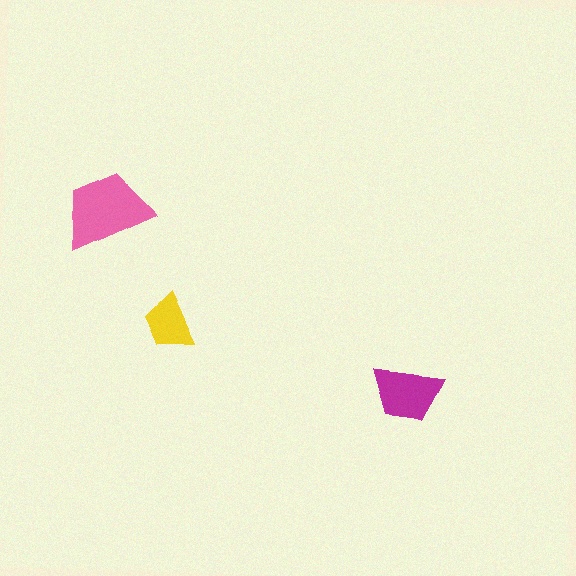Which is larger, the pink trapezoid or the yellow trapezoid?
The pink one.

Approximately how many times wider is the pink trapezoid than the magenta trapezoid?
About 1.5 times wider.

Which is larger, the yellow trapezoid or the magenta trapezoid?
The magenta one.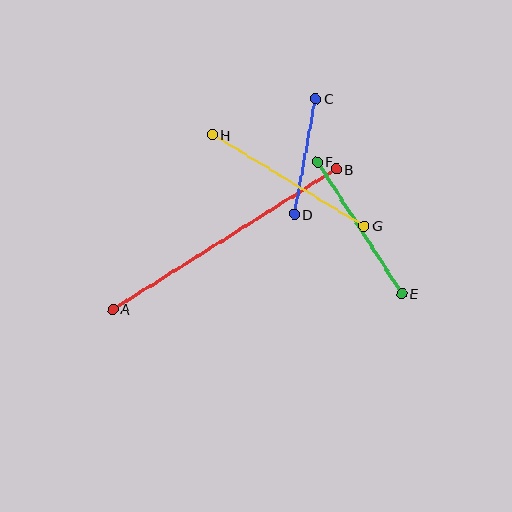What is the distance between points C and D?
The distance is approximately 118 pixels.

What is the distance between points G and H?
The distance is approximately 177 pixels.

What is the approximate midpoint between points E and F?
The midpoint is at approximately (359, 228) pixels.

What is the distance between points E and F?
The distance is approximately 157 pixels.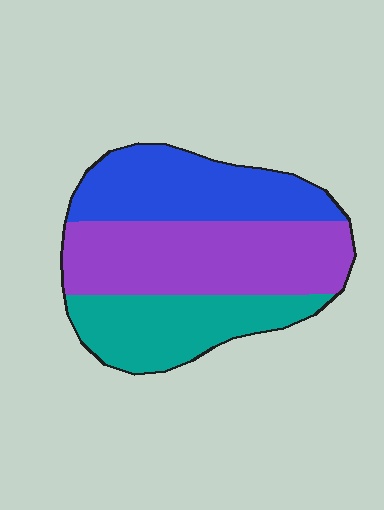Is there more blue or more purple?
Purple.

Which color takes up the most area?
Purple, at roughly 40%.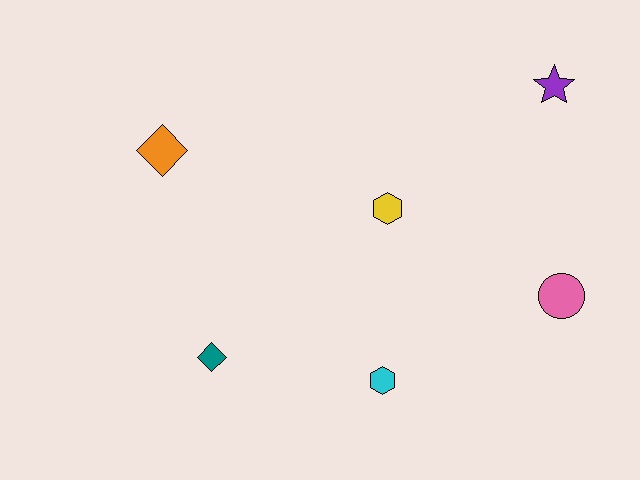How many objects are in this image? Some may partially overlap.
There are 6 objects.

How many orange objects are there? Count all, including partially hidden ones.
There is 1 orange object.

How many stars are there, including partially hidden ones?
There is 1 star.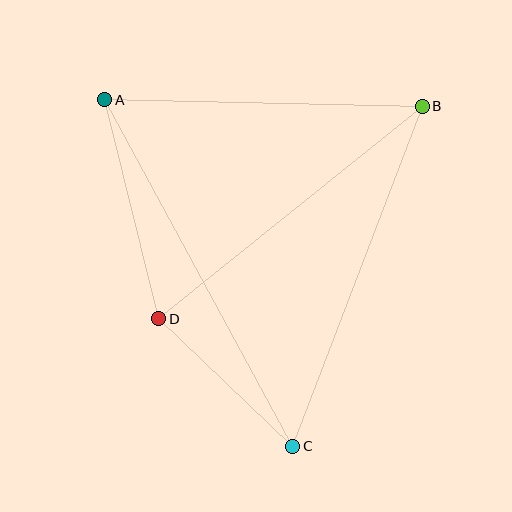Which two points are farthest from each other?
Points A and C are farthest from each other.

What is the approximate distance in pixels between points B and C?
The distance between B and C is approximately 364 pixels.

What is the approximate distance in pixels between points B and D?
The distance between B and D is approximately 339 pixels.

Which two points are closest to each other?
Points C and D are closest to each other.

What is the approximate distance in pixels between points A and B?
The distance between A and B is approximately 317 pixels.